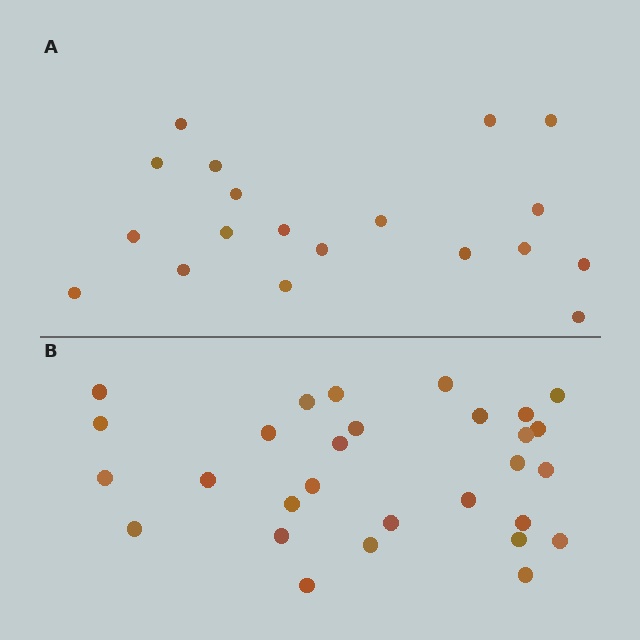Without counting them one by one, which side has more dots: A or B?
Region B (the bottom region) has more dots.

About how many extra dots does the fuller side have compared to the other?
Region B has roughly 10 or so more dots than region A.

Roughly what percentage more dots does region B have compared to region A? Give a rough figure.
About 55% more.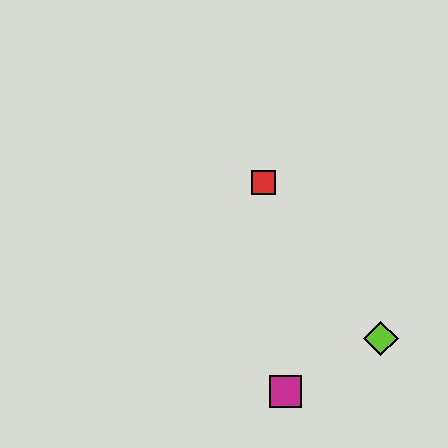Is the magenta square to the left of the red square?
No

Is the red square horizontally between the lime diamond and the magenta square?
No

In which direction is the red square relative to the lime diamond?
The red square is above the lime diamond.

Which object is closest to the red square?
The lime diamond is closest to the red square.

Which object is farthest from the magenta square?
The red square is farthest from the magenta square.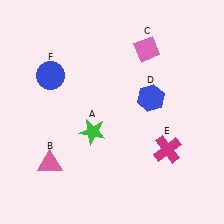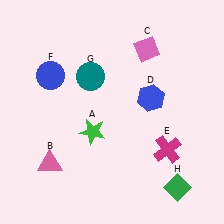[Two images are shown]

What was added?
A teal circle (G), a green diamond (H) were added in Image 2.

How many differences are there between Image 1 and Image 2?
There are 2 differences between the two images.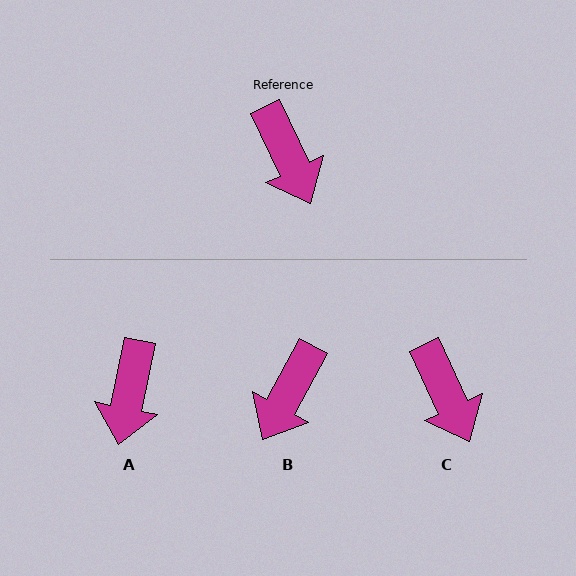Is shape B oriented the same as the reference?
No, it is off by about 54 degrees.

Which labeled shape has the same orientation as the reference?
C.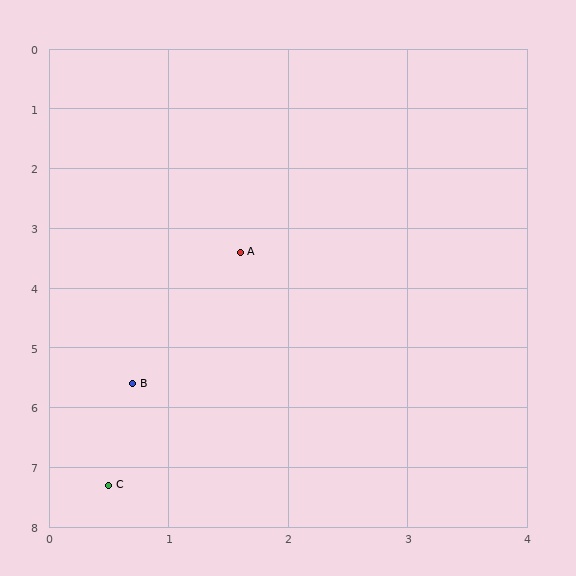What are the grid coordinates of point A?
Point A is at approximately (1.6, 3.4).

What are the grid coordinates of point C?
Point C is at approximately (0.5, 7.3).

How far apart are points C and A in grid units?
Points C and A are about 4.1 grid units apart.